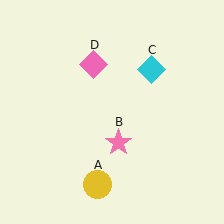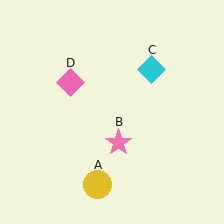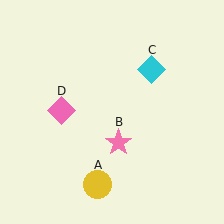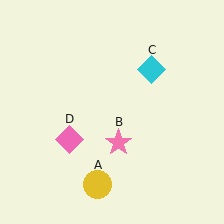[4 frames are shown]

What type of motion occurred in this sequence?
The pink diamond (object D) rotated counterclockwise around the center of the scene.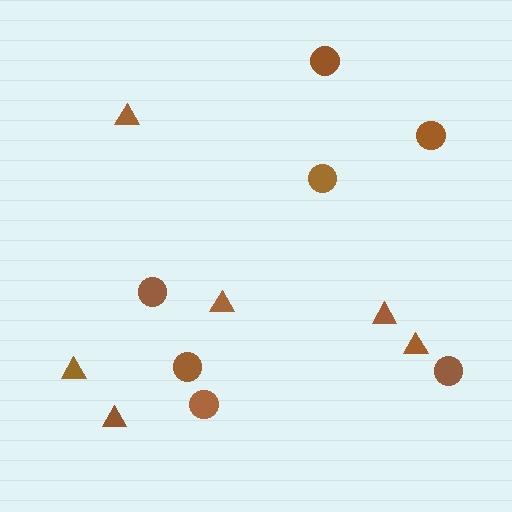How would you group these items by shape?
There are 2 groups: one group of triangles (6) and one group of circles (7).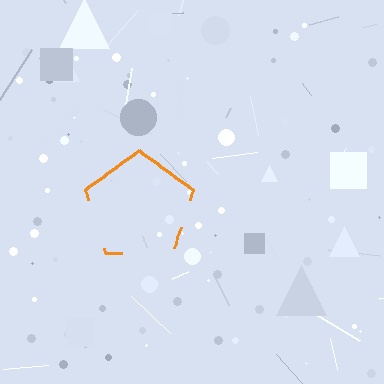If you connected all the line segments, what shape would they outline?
They would outline a pentagon.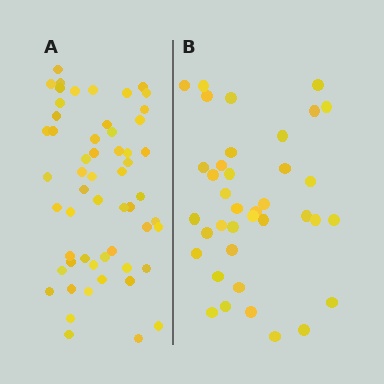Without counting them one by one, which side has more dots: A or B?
Region A (the left region) has more dots.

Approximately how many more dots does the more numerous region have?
Region A has approximately 20 more dots than region B.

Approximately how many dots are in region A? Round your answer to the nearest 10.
About 60 dots. (The exact count is 56, which rounds to 60.)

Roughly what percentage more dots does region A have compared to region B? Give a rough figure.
About 45% more.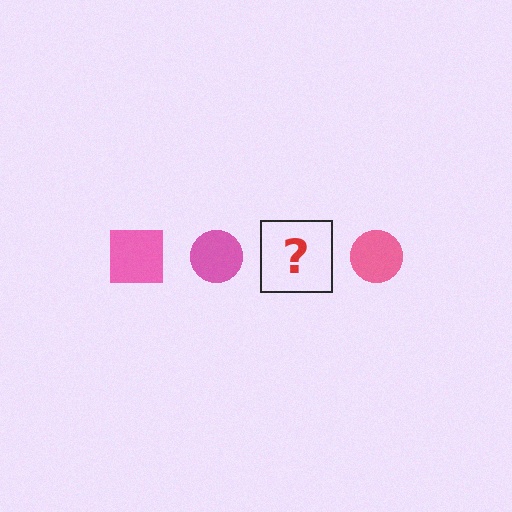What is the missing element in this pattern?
The missing element is a pink square.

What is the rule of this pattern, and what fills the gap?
The rule is that the pattern cycles through square, circle shapes in pink. The gap should be filled with a pink square.